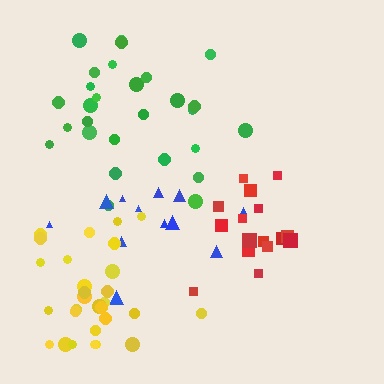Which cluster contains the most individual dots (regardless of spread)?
Yellow (29).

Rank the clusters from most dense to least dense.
red, yellow, green, blue.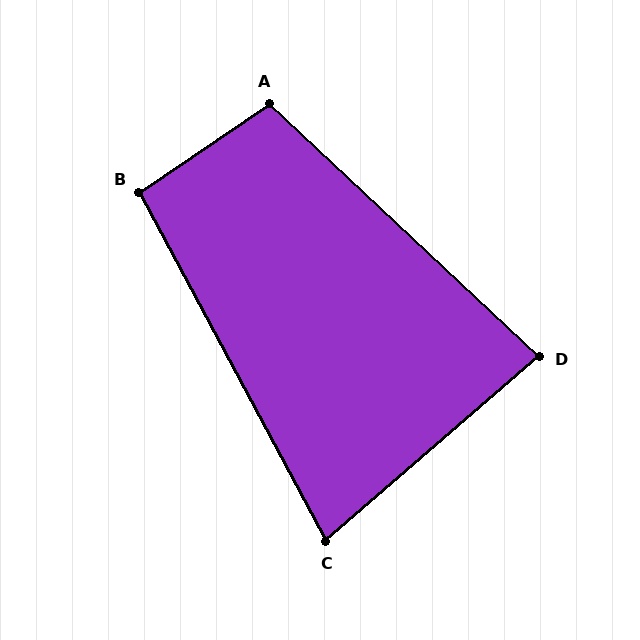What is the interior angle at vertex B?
Approximately 96 degrees (obtuse).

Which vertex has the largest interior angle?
A, at approximately 103 degrees.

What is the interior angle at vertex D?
Approximately 84 degrees (acute).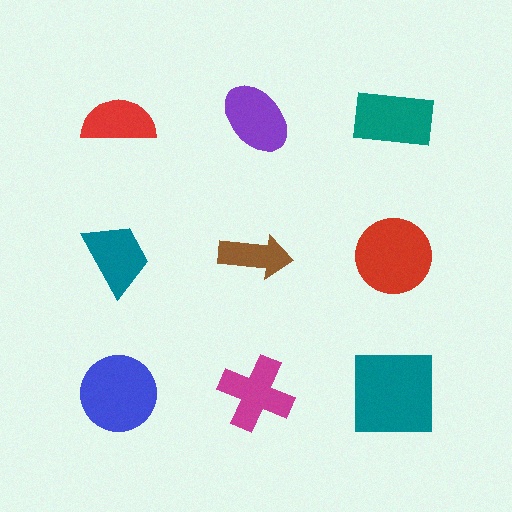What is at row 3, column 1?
A blue circle.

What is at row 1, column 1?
A red semicircle.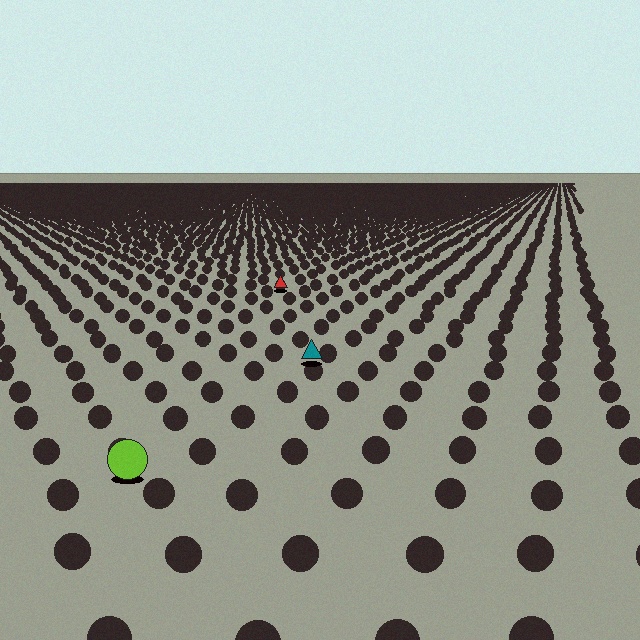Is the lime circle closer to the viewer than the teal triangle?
Yes. The lime circle is closer — you can tell from the texture gradient: the ground texture is coarser near it.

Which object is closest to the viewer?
The lime circle is closest. The texture marks near it are larger and more spread out.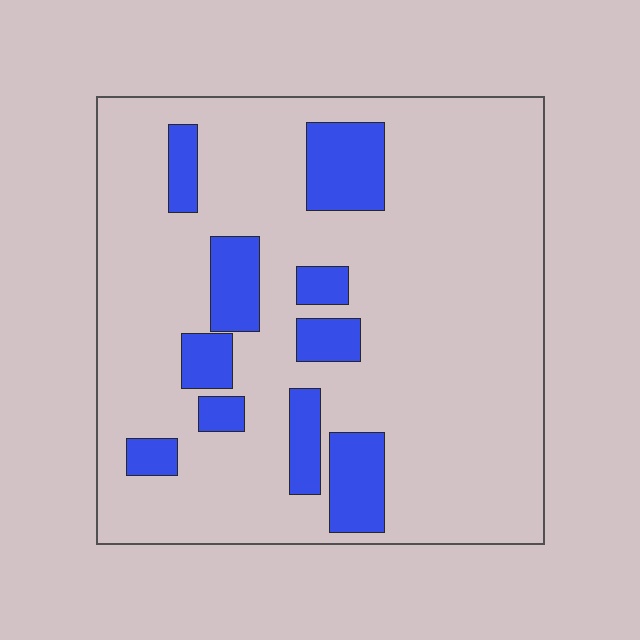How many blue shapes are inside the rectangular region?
10.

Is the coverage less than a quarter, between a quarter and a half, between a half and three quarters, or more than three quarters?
Less than a quarter.